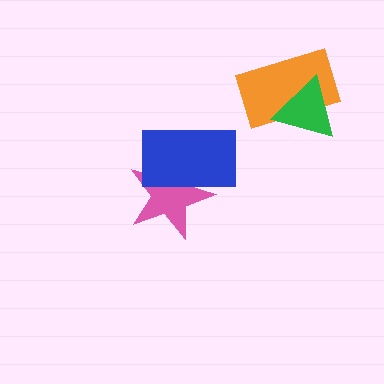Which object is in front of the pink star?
The blue rectangle is in front of the pink star.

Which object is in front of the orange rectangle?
The green triangle is in front of the orange rectangle.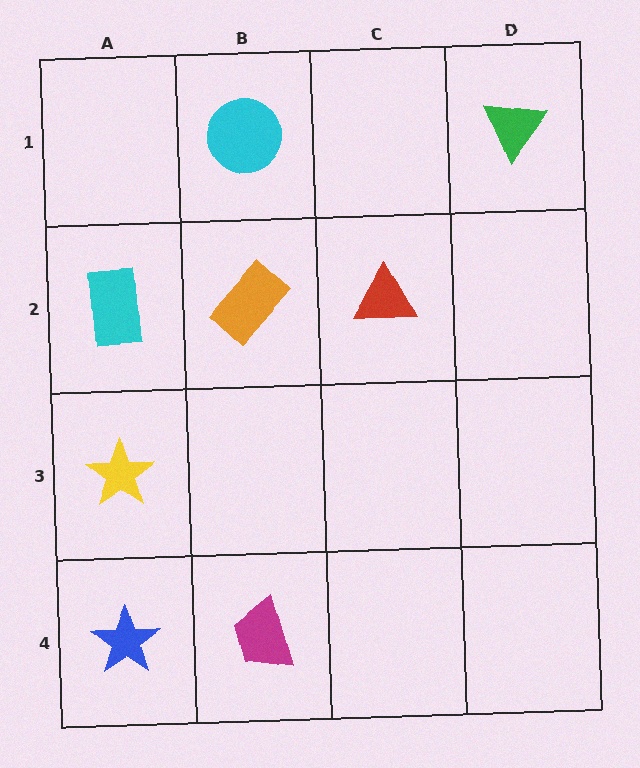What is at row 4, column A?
A blue star.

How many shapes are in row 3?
1 shape.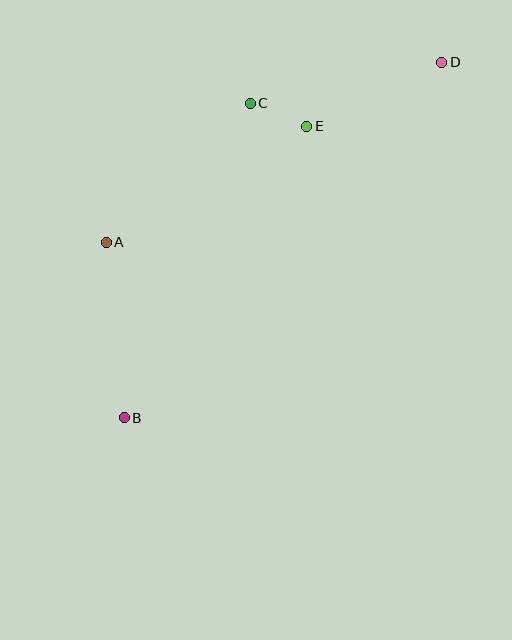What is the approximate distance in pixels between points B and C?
The distance between B and C is approximately 339 pixels.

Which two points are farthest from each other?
Points B and D are farthest from each other.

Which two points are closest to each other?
Points C and E are closest to each other.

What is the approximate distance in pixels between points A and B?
The distance between A and B is approximately 176 pixels.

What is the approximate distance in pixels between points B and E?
The distance between B and E is approximately 344 pixels.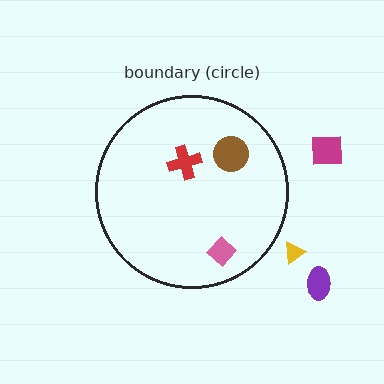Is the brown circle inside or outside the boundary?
Inside.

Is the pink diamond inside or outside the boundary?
Inside.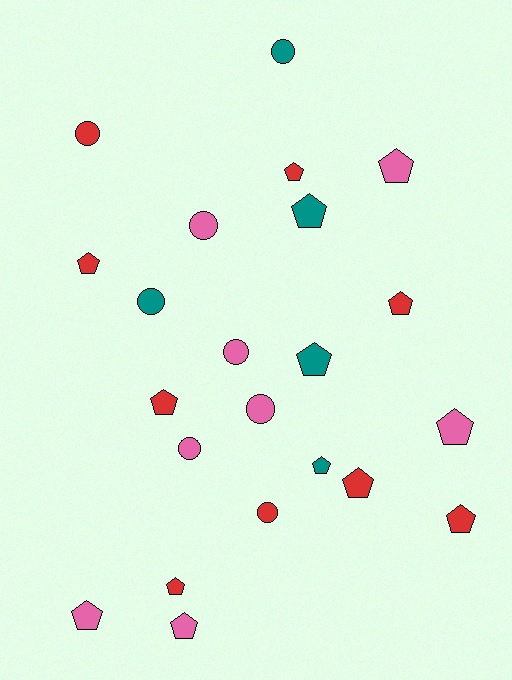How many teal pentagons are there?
There are 3 teal pentagons.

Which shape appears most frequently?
Pentagon, with 14 objects.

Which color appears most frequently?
Red, with 9 objects.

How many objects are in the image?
There are 22 objects.